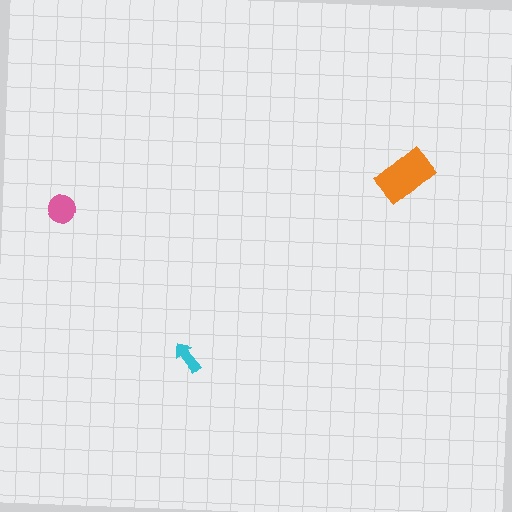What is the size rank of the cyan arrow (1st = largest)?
3rd.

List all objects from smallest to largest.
The cyan arrow, the pink circle, the orange rectangle.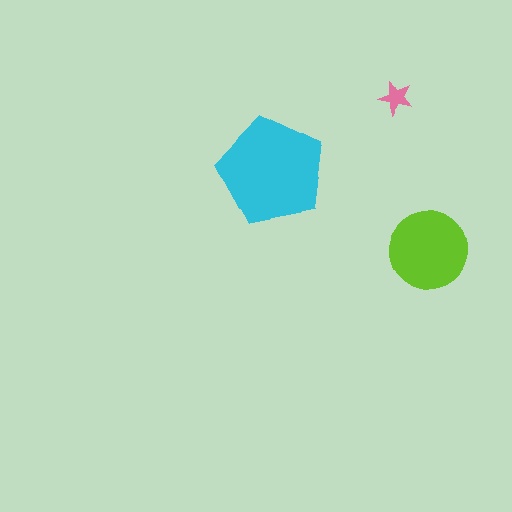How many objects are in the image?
There are 3 objects in the image.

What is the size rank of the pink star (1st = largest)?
3rd.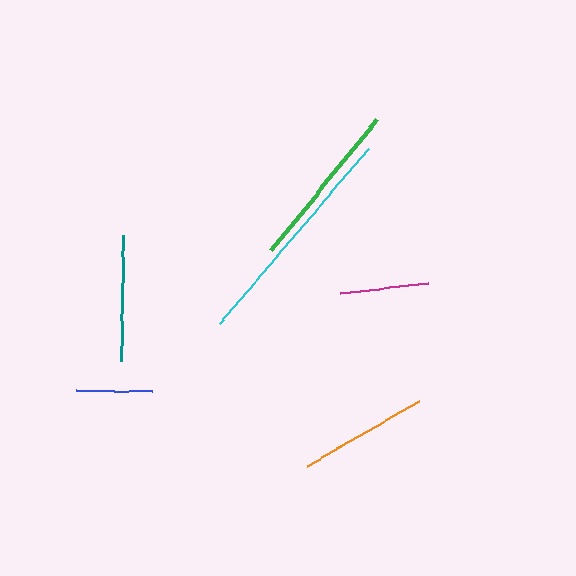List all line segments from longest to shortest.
From longest to shortest: cyan, green, orange, teal, magenta, blue.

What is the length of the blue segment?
The blue segment is approximately 76 pixels long.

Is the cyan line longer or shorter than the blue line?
The cyan line is longer than the blue line.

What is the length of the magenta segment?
The magenta segment is approximately 89 pixels long.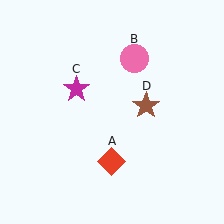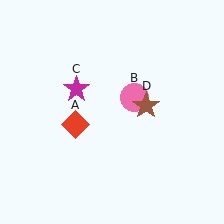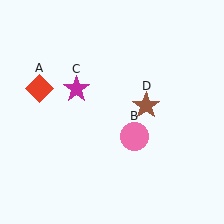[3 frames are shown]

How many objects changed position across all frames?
2 objects changed position: red diamond (object A), pink circle (object B).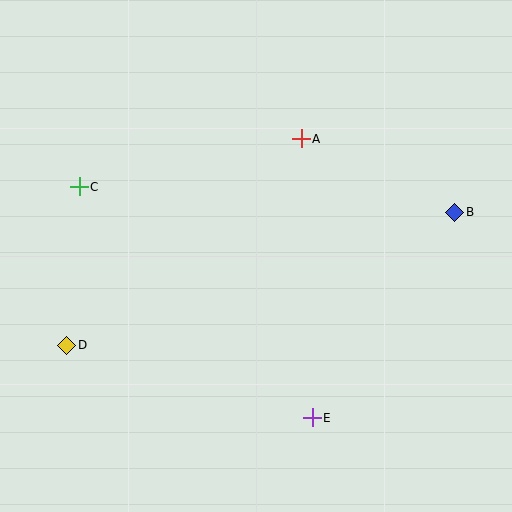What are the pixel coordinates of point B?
Point B is at (455, 212).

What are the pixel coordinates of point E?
Point E is at (312, 418).